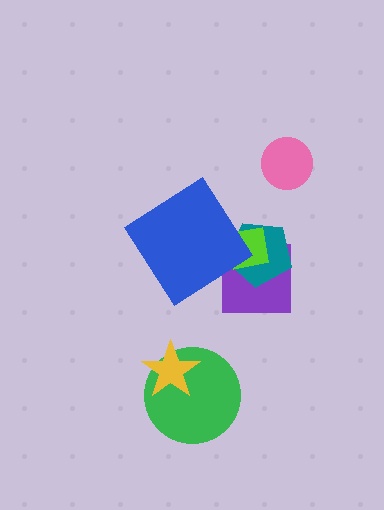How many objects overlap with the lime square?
3 objects overlap with the lime square.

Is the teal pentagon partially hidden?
Yes, it is partially covered by another shape.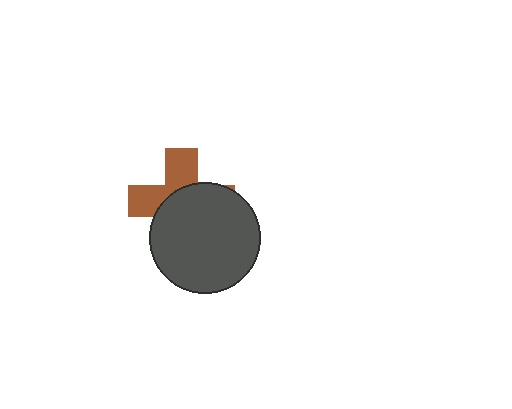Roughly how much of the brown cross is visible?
A small part of it is visible (roughly 41%).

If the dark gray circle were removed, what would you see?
You would see the complete brown cross.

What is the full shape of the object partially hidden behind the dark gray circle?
The partially hidden object is a brown cross.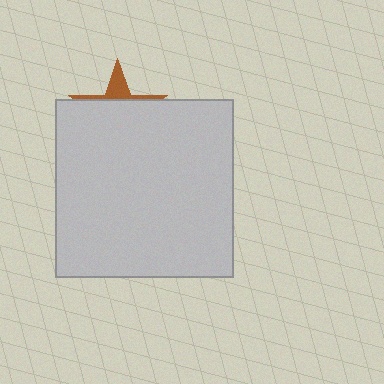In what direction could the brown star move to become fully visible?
The brown star could move up. That would shift it out from behind the light gray square entirely.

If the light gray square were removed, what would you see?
You would see the complete brown star.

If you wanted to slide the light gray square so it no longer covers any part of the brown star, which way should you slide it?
Slide it down — that is the most direct way to separate the two shapes.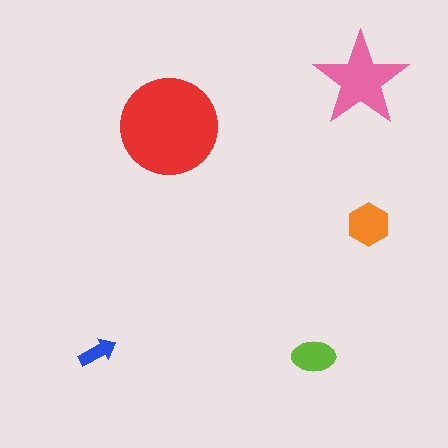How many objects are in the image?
There are 5 objects in the image.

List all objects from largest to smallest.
The red circle, the pink star, the orange hexagon, the lime ellipse, the blue arrow.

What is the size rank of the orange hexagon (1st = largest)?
3rd.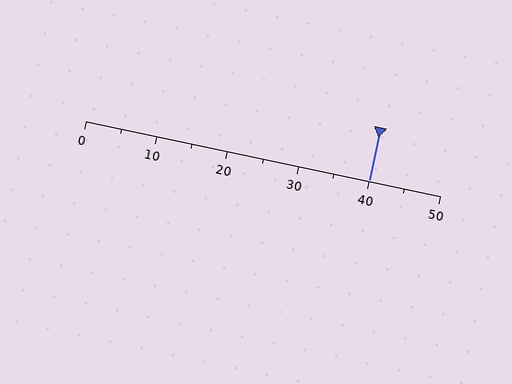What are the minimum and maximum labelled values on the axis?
The axis runs from 0 to 50.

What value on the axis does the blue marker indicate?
The marker indicates approximately 40.